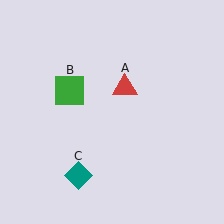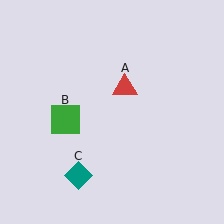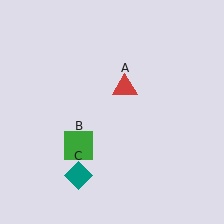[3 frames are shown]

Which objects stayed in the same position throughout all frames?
Red triangle (object A) and teal diamond (object C) remained stationary.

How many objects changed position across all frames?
1 object changed position: green square (object B).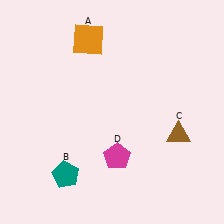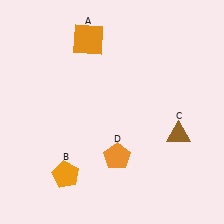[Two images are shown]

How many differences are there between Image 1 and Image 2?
There are 2 differences between the two images.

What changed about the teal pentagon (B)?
In Image 1, B is teal. In Image 2, it changed to orange.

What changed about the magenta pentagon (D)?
In Image 1, D is magenta. In Image 2, it changed to orange.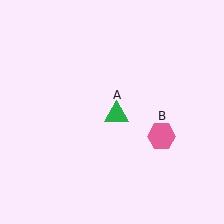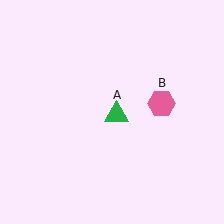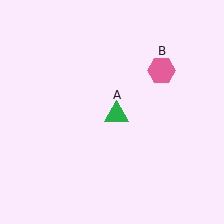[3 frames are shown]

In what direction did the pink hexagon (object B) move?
The pink hexagon (object B) moved up.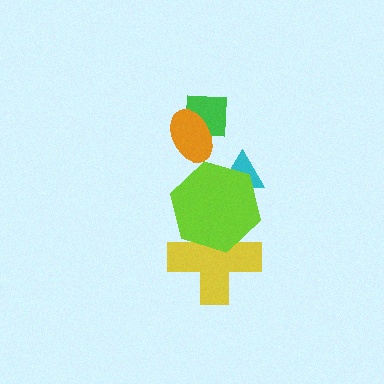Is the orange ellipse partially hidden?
No, no other shape covers it.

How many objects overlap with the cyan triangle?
1 object overlaps with the cyan triangle.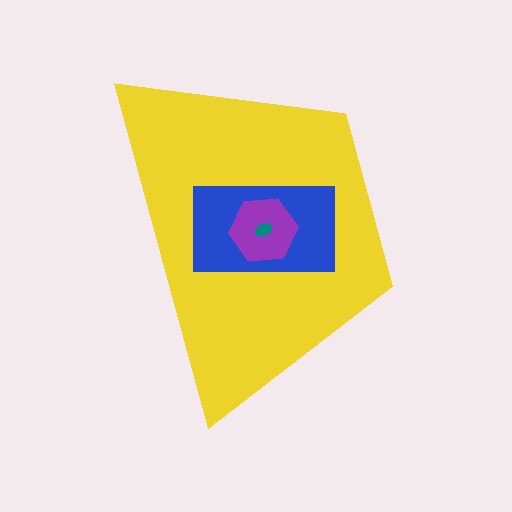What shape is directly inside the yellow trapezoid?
The blue rectangle.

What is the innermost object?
The teal ellipse.